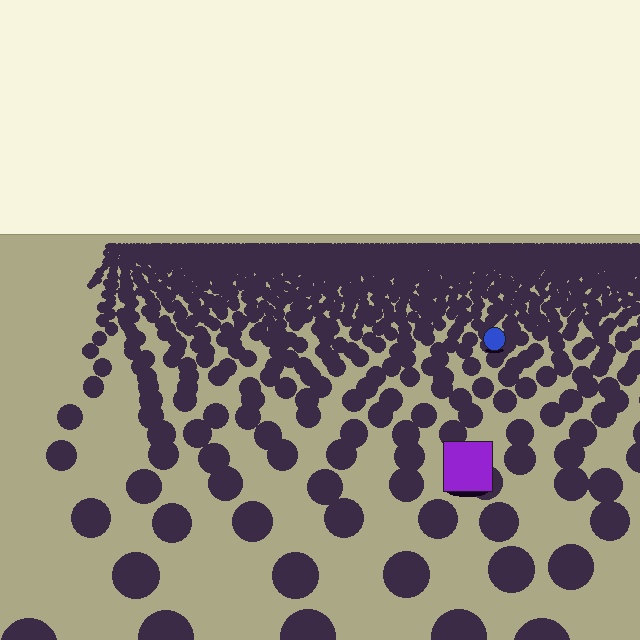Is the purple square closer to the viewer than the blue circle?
Yes. The purple square is closer — you can tell from the texture gradient: the ground texture is coarser near it.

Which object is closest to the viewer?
The purple square is closest. The texture marks near it are larger and more spread out.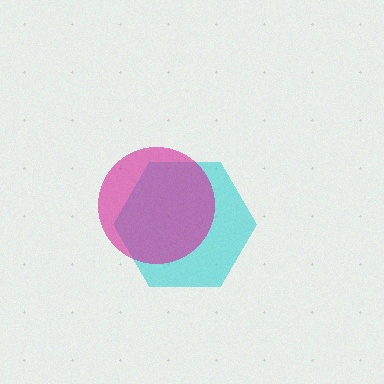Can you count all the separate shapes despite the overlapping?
Yes, there are 2 separate shapes.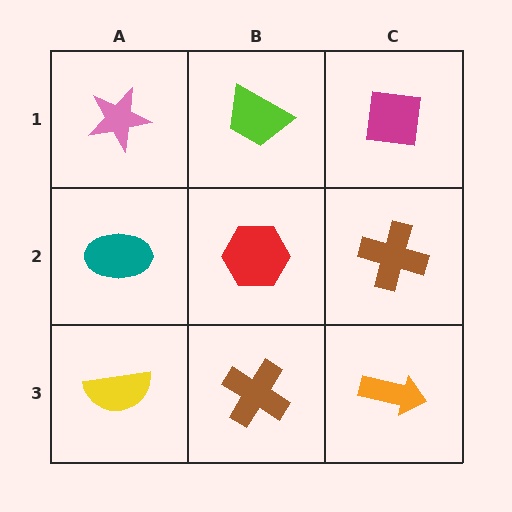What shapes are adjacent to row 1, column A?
A teal ellipse (row 2, column A), a lime trapezoid (row 1, column B).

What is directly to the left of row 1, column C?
A lime trapezoid.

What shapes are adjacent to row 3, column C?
A brown cross (row 2, column C), a brown cross (row 3, column B).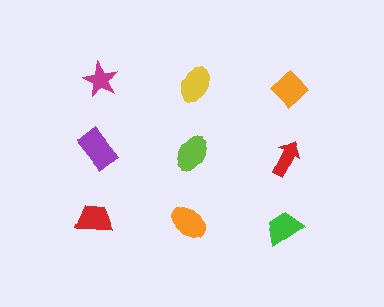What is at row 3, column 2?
An orange ellipse.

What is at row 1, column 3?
An orange diamond.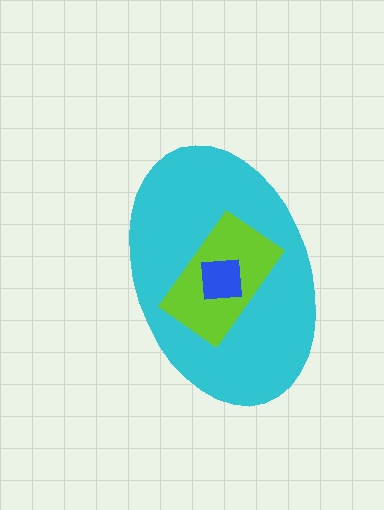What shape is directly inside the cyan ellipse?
The lime rectangle.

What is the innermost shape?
The blue square.